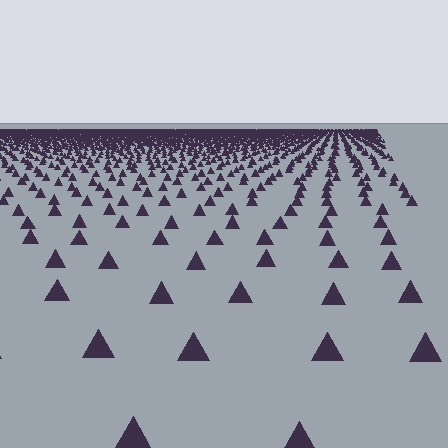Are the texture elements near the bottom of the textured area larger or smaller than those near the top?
Larger. Near the bottom, elements are closer to the viewer and appear at a bigger on-screen size.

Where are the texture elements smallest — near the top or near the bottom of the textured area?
Near the top.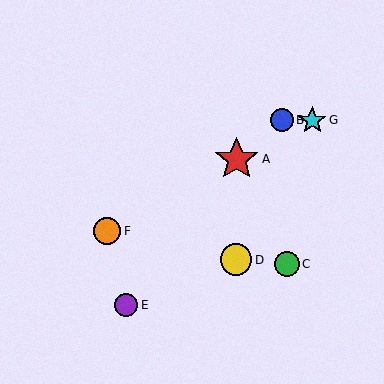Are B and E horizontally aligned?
No, B is at y≈120 and E is at y≈305.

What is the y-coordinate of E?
Object E is at y≈305.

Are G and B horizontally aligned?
Yes, both are at y≈120.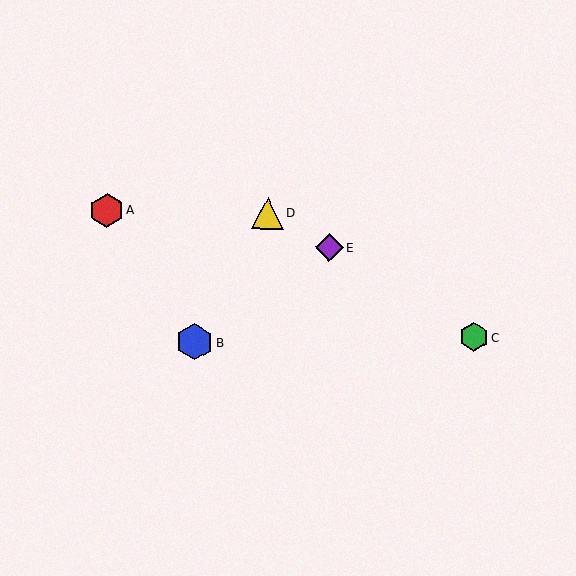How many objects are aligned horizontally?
2 objects (A, D) are aligned horizontally.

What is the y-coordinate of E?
Object E is at y≈248.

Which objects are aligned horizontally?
Objects A, D are aligned horizontally.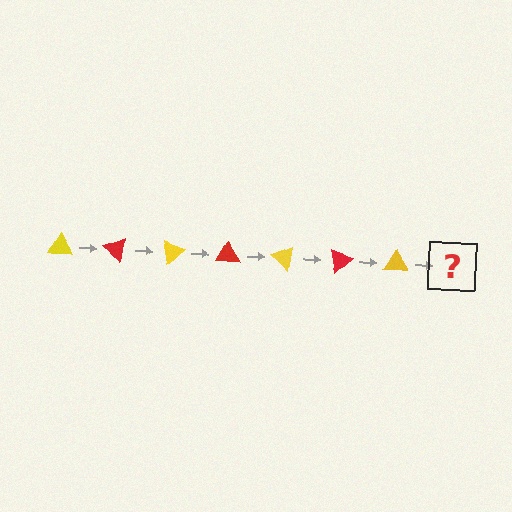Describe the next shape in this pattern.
It should be a red triangle, rotated 280 degrees from the start.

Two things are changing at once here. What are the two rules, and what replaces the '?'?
The two rules are that it rotates 40 degrees each step and the color cycles through yellow and red. The '?' should be a red triangle, rotated 280 degrees from the start.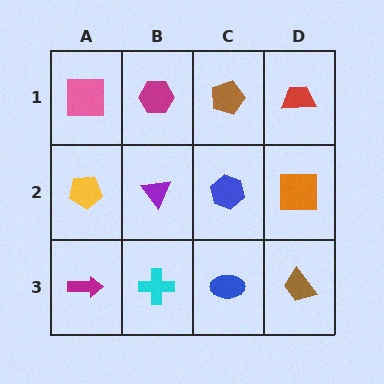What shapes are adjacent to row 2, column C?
A brown pentagon (row 1, column C), a blue ellipse (row 3, column C), a purple triangle (row 2, column B), an orange square (row 2, column D).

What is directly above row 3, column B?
A purple triangle.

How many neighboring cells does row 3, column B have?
3.